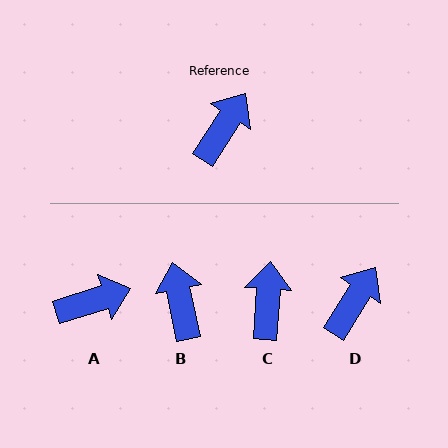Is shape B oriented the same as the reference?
No, it is off by about 44 degrees.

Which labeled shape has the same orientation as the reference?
D.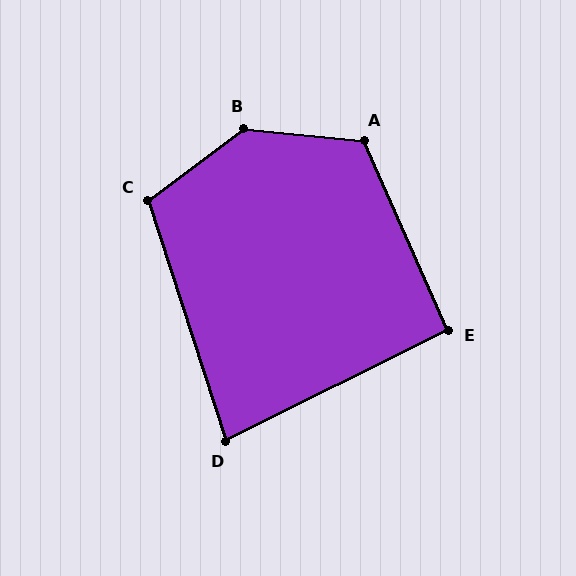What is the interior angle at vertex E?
Approximately 92 degrees (approximately right).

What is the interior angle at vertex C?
Approximately 109 degrees (obtuse).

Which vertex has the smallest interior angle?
D, at approximately 81 degrees.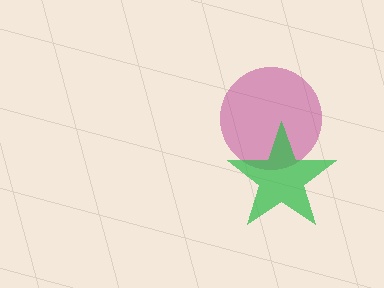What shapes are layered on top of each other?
The layered shapes are: a magenta circle, a green star.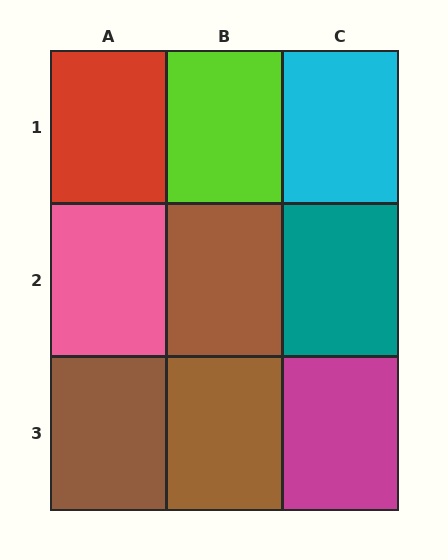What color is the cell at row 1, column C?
Cyan.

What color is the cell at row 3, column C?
Magenta.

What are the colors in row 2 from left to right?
Pink, brown, teal.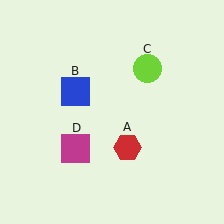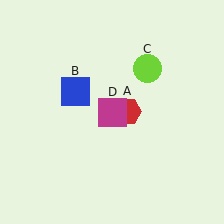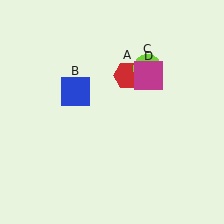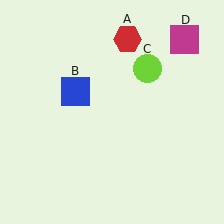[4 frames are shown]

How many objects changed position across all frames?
2 objects changed position: red hexagon (object A), magenta square (object D).